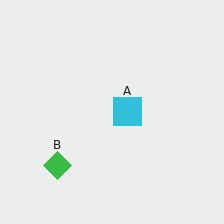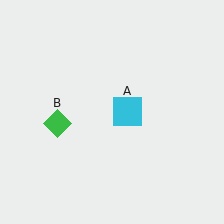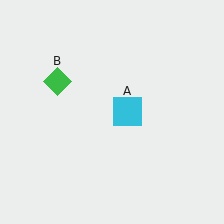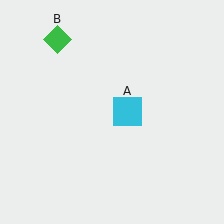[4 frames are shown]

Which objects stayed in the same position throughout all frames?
Cyan square (object A) remained stationary.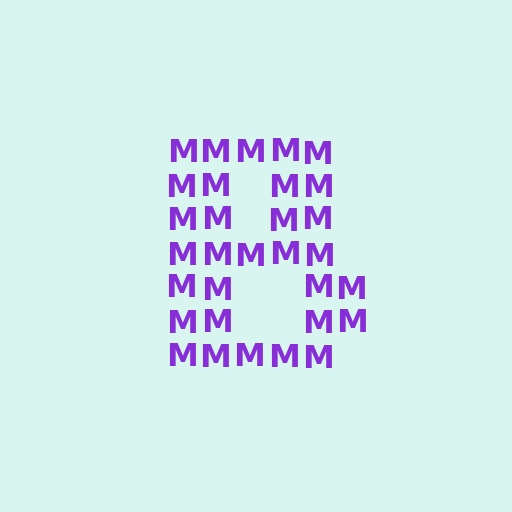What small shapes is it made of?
It is made of small letter M's.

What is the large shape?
The large shape is the letter B.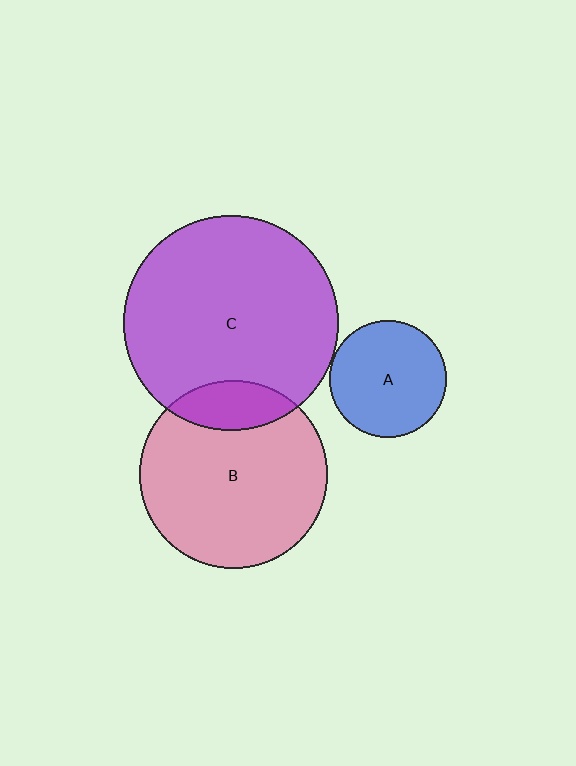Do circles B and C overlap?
Yes.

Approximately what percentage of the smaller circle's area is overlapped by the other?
Approximately 15%.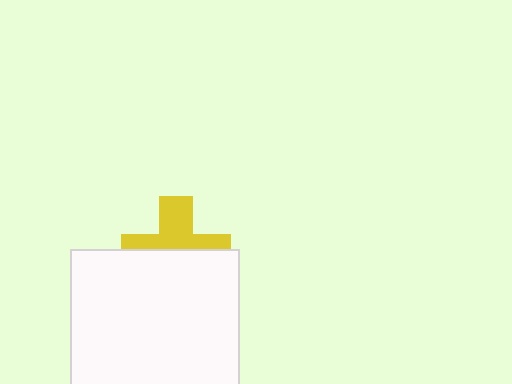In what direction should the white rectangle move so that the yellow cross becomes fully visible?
The white rectangle should move down. That is the shortest direction to clear the overlap and leave the yellow cross fully visible.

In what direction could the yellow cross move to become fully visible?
The yellow cross could move up. That would shift it out from behind the white rectangle entirely.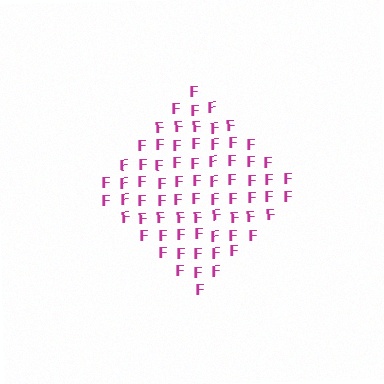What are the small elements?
The small elements are letter F's.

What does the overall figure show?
The overall figure shows a diamond.